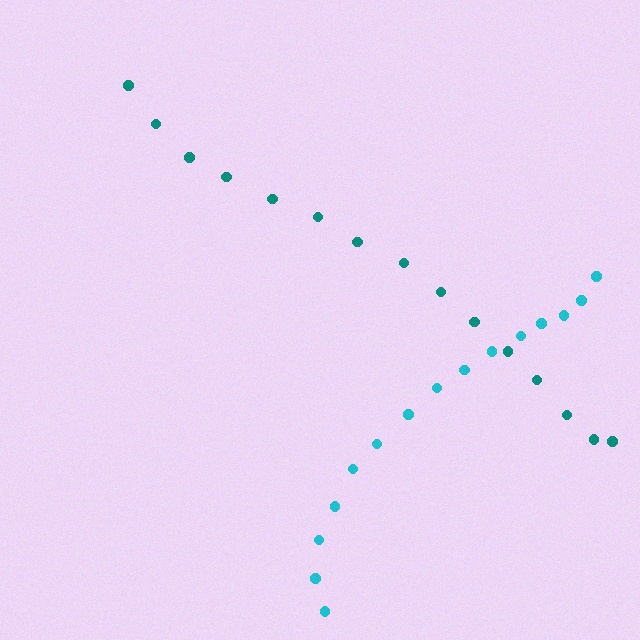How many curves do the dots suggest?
There are 2 distinct paths.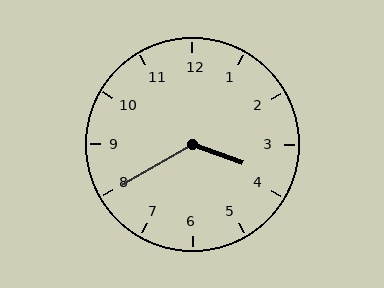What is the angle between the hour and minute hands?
Approximately 130 degrees.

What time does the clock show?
3:40.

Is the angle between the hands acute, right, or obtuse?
It is obtuse.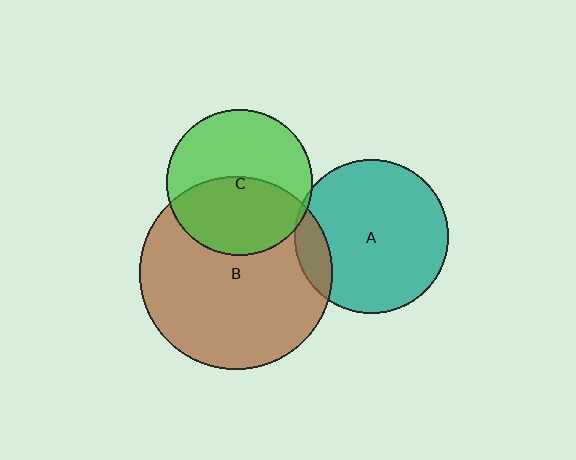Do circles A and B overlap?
Yes.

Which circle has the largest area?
Circle B (brown).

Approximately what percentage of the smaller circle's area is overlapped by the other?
Approximately 10%.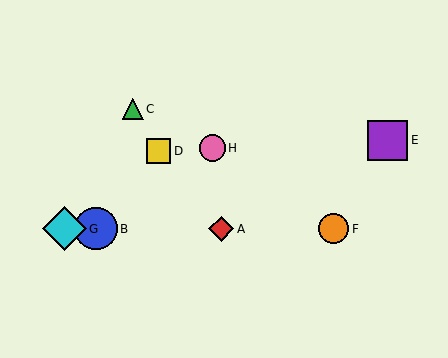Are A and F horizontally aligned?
Yes, both are at y≈229.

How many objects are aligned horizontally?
4 objects (A, B, F, G) are aligned horizontally.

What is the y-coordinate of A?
Object A is at y≈229.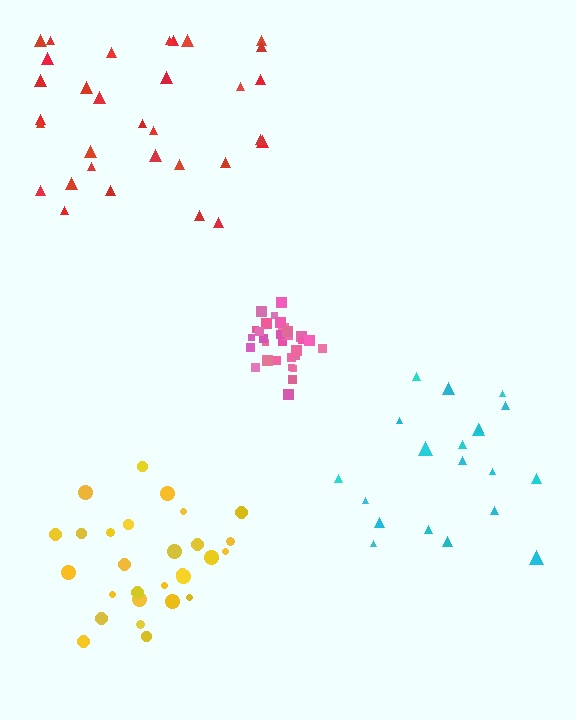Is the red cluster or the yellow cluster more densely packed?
Yellow.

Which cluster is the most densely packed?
Pink.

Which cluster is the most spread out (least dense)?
Cyan.